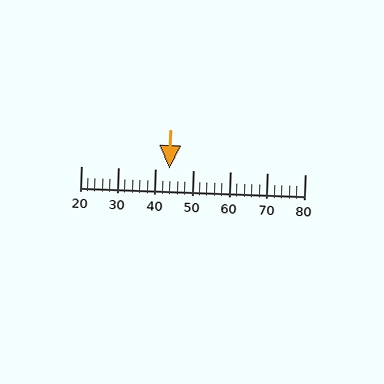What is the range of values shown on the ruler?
The ruler shows values from 20 to 80.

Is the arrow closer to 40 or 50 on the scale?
The arrow is closer to 40.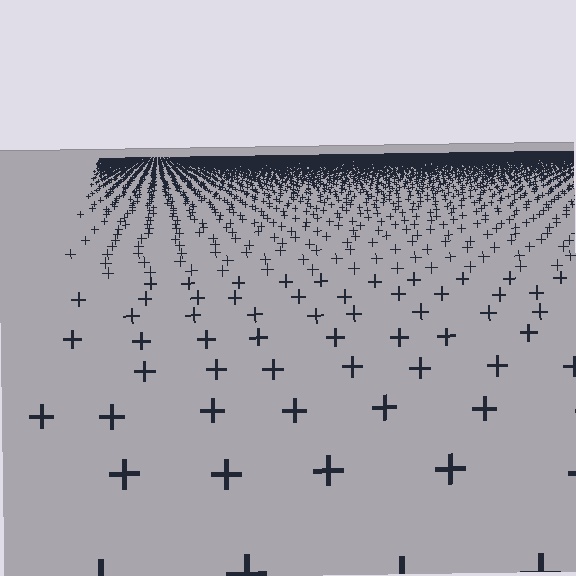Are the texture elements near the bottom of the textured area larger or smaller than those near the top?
Larger. Near the bottom, elements are closer to the viewer and appear at a bigger on-screen size.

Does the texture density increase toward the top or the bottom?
Density increases toward the top.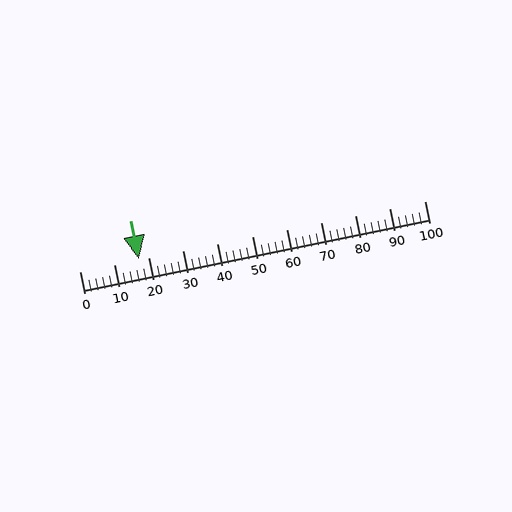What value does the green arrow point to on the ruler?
The green arrow points to approximately 17.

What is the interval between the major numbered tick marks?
The major tick marks are spaced 10 units apart.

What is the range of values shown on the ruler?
The ruler shows values from 0 to 100.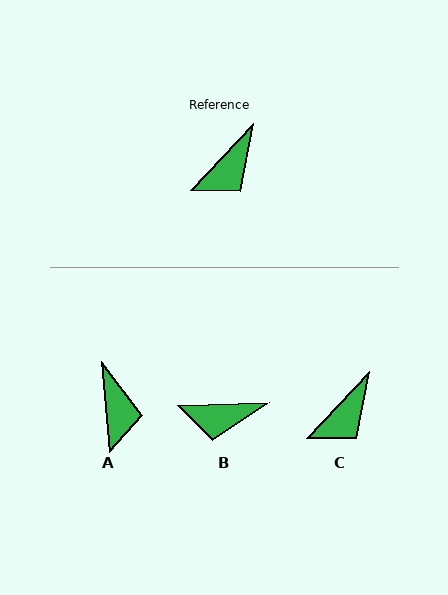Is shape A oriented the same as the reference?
No, it is off by about 48 degrees.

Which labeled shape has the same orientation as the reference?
C.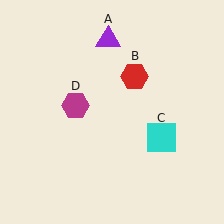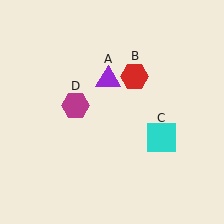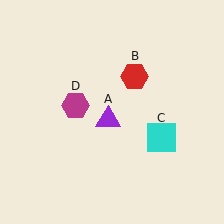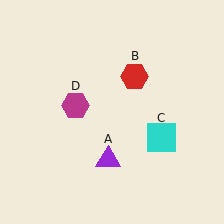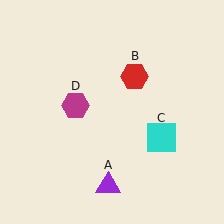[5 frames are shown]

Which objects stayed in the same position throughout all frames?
Red hexagon (object B) and cyan square (object C) and magenta hexagon (object D) remained stationary.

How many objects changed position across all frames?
1 object changed position: purple triangle (object A).